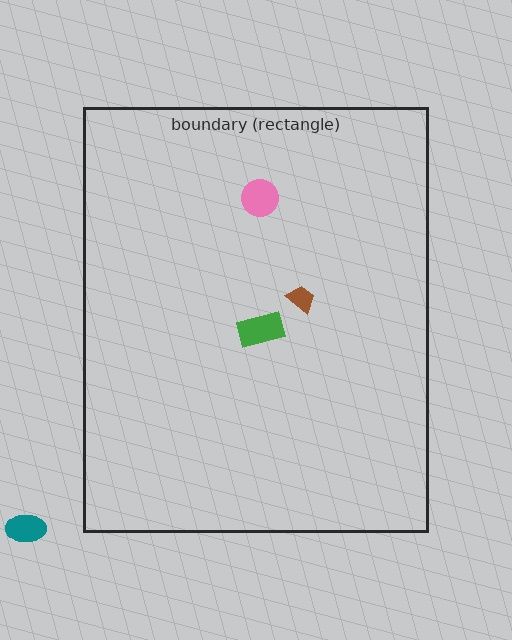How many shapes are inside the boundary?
3 inside, 1 outside.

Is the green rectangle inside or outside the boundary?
Inside.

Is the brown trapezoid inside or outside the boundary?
Inside.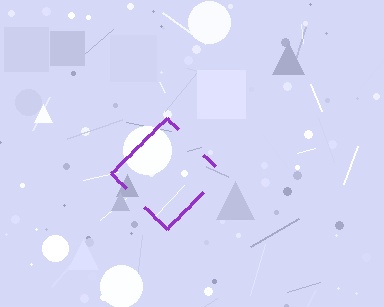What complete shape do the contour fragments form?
The contour fragments form a diamond.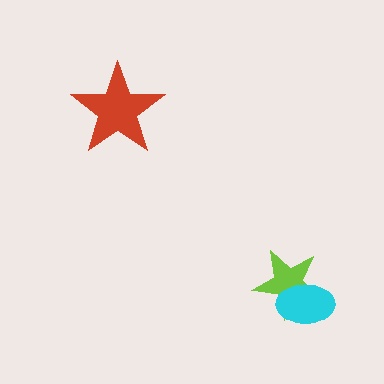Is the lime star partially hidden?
Yes, it is partially covered by another shape.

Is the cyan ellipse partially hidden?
No, no other shape covers it.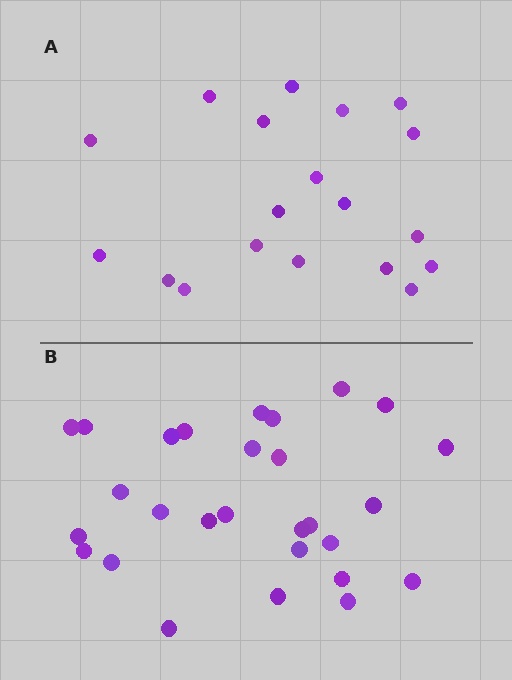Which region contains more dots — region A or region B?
Region B (the bottom region) has more dots.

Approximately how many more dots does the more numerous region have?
Region B has roughly 8 or so more dots than region A.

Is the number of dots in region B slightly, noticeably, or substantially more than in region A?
Region B has substantially more. The ratio is roughly 1.5 to 1.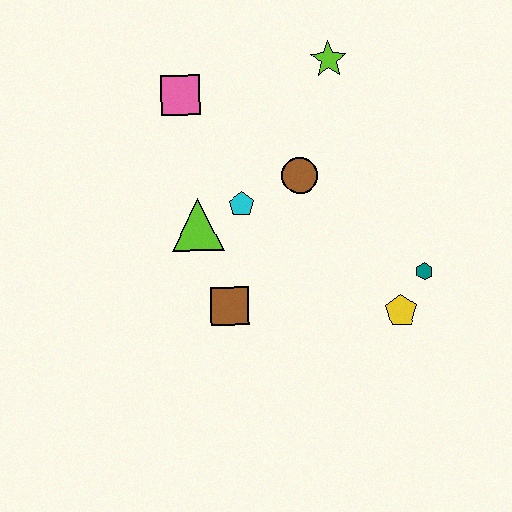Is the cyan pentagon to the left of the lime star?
Yes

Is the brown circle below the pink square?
Yes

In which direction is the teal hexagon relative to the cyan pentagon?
The teal hexagon is to the right of the cyan pentagon.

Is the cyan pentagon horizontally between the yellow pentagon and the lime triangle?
Yes